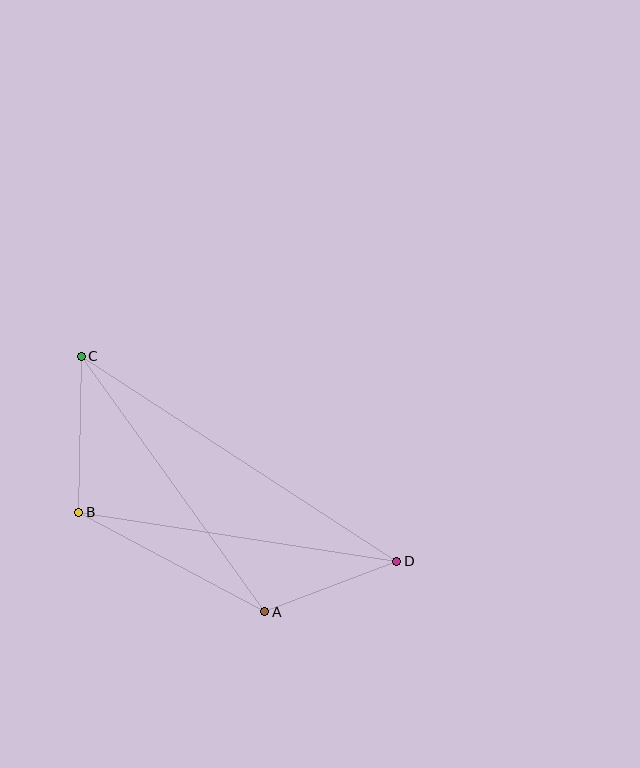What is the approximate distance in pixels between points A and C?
The distance between A and C is approximately 314 pixels.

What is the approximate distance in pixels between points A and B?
The distance between A and B is approximately 211 pixels.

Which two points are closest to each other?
Points A and D are closest to each other.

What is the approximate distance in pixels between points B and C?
The distance between B and C is approximately 156 pixels.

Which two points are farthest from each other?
Points C and D are farthest from each other.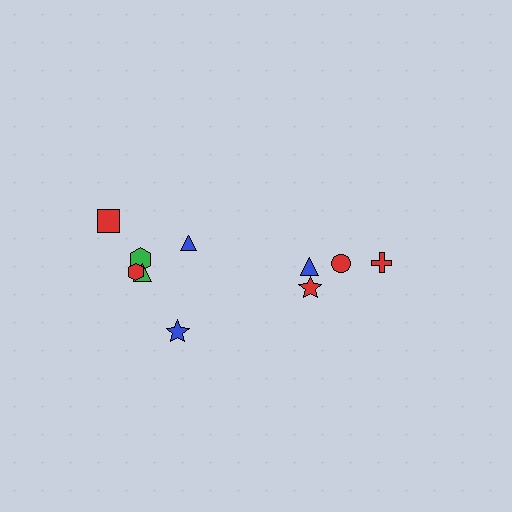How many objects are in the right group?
There are 4 objects.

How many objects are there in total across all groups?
There are 10 objects.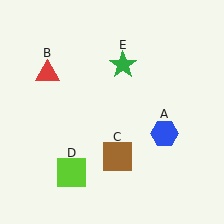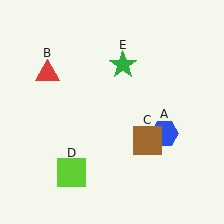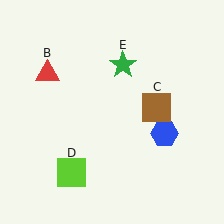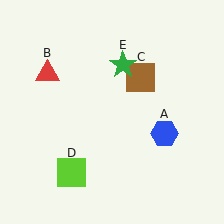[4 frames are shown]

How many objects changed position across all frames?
1 object changed position: brown square (object C).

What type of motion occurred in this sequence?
The brown square (object C) rotated counterclockwise around the center of the scene.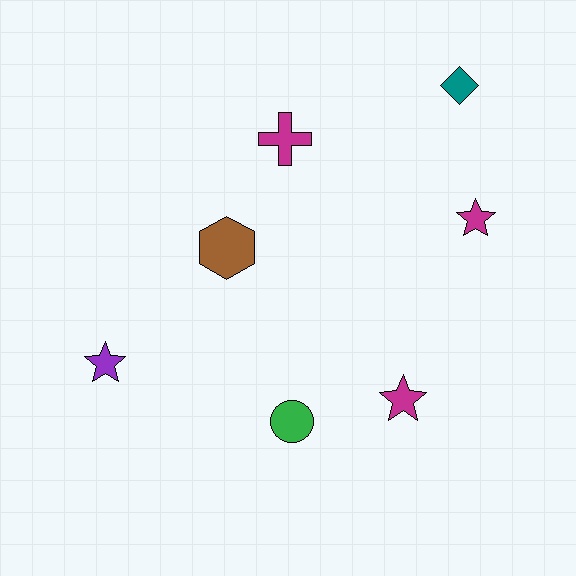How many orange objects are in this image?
There are no orange objects.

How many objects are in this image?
There are 7 objects.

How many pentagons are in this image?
There are no pentagons.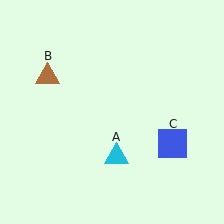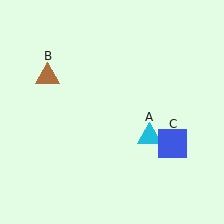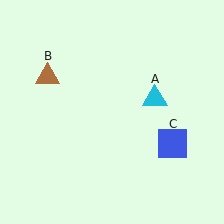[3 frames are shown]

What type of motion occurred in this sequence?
The cyan triangle (object A) rotated counterclockwise around the center of the scene.